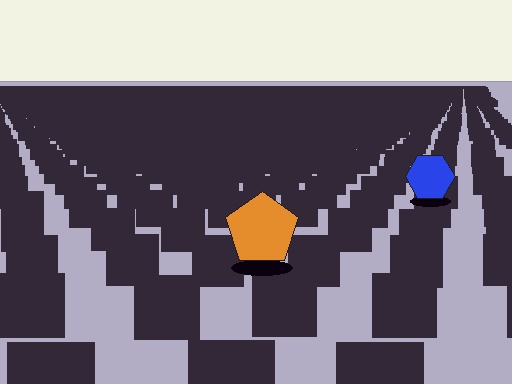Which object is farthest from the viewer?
The blue hexagon is farthest from the viewer. It appears smaller and the ground texture around it is denser.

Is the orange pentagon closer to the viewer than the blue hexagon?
Yes. The orange pentagon is closer — you can tell from the texture gradient: the ground texture is coarser near it.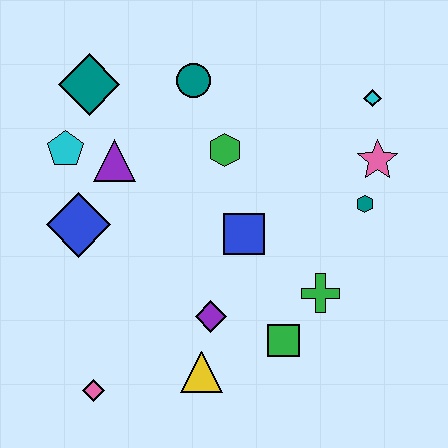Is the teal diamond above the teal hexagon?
Yes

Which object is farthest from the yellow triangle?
The cyan diamond is farthest from the yellow triangle.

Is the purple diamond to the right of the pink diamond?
Yes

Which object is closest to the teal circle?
The green hexagon is closest to the teal circle.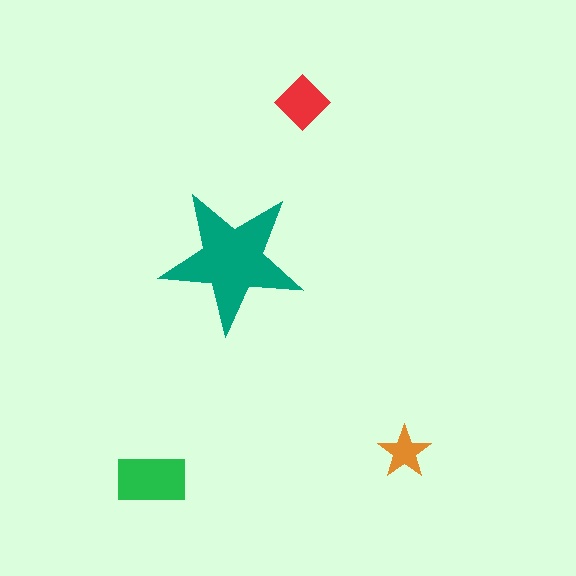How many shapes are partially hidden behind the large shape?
0 shapes are partially hidden.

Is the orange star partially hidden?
No, the orange star is fully visible.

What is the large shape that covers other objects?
A teal star.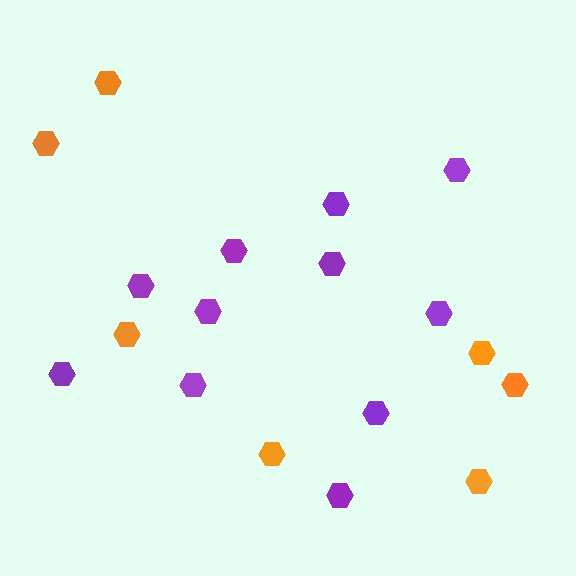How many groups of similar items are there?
There are 2 groups: one group of purple hexagons (11) and one group of orange hexagons (7).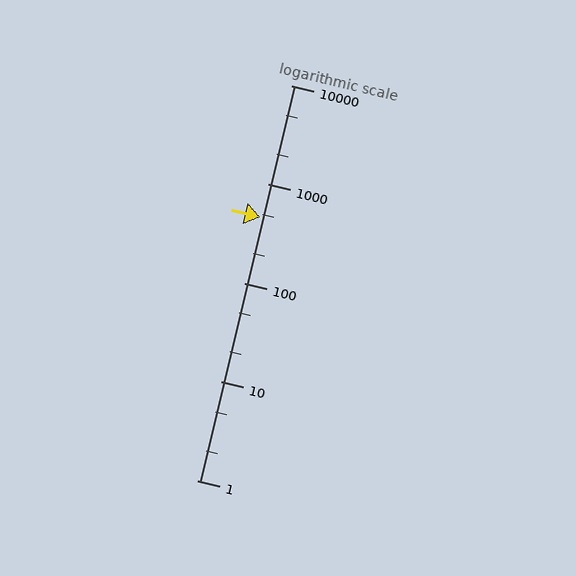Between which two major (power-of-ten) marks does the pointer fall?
The pointer is between 100 and 1000.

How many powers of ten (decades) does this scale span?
The scale spans 4 decades, from 1 to 10000.